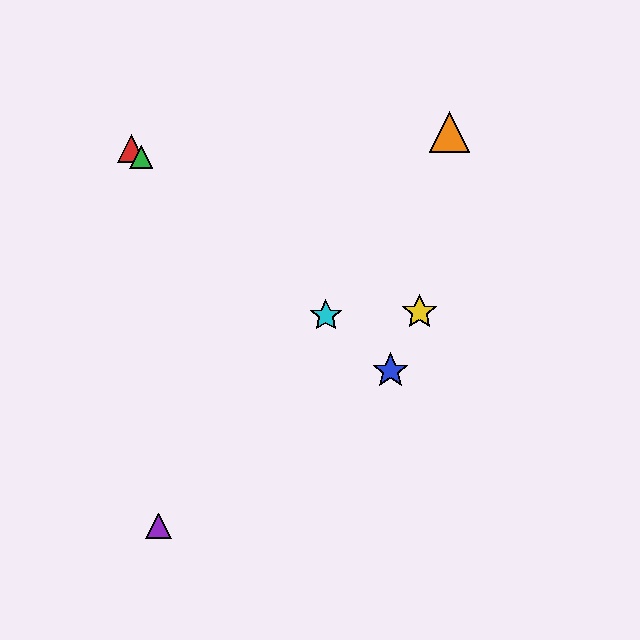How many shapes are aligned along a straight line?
4 shapes (the red triangle, the blue star, the green triangle, the cyan star) are aligned along a straight line.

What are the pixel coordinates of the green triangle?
The green triangle is at (141, 157).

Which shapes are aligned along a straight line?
The red triangle, the blue star, the green triangle, the cyan star are aligned along a straight line.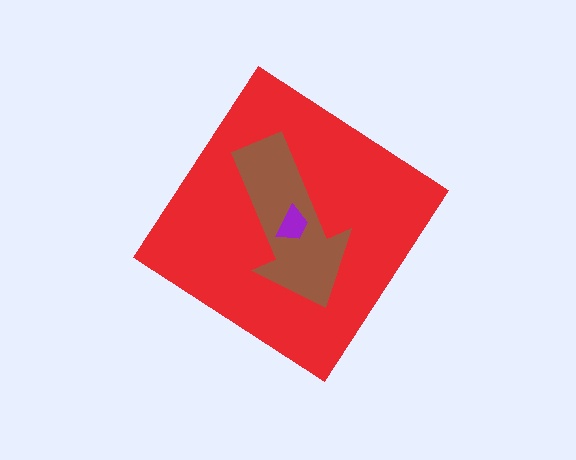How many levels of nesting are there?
3.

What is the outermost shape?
The red diamond.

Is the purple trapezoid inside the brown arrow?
Yes.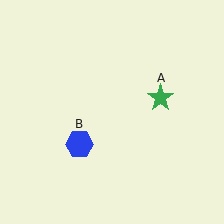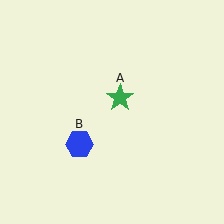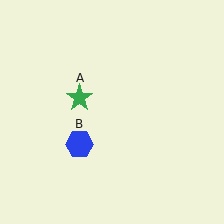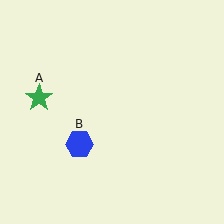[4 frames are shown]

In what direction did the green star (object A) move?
The green star (object A) moved left.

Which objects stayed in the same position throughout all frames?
Blue hexagon (object B) remained stationary.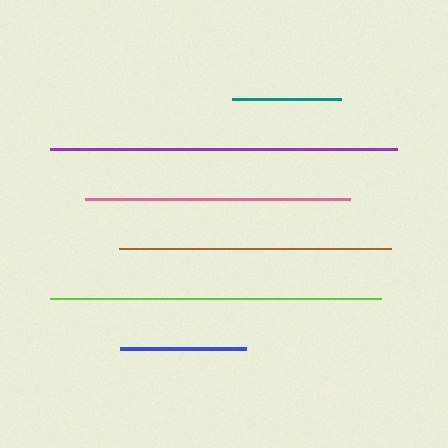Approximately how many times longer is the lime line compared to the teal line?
The lime line is approximately 3.1 times the length of the teal line.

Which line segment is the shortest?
The teal line is the shortest at approximately 108 pixels.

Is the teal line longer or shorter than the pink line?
The pink line is longer than the teal line.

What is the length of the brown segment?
The brown segment is approximately 272 pixels long.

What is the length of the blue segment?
The blue segment is approximately 126 pixels long.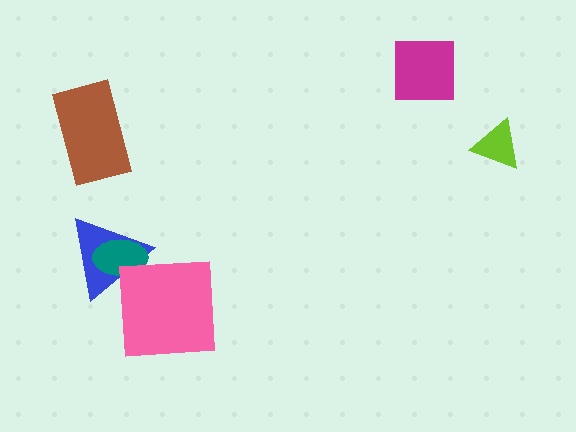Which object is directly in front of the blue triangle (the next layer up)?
The teal ellipse is directly in front of the blue triangle.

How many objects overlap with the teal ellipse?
1 object overlaps with the teal ellipse.